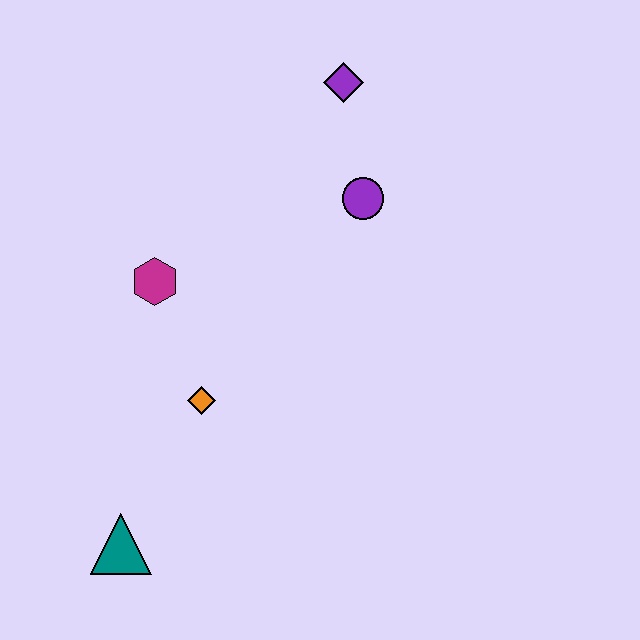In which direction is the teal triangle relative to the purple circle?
The teal triangle is below the purple circle.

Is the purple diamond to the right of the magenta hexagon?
Yes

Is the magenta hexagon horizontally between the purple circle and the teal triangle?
Yes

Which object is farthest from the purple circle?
The teal triangle is farthest from the purple circle.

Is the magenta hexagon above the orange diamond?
Yes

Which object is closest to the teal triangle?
The orange diamond is closest to the teal triangle.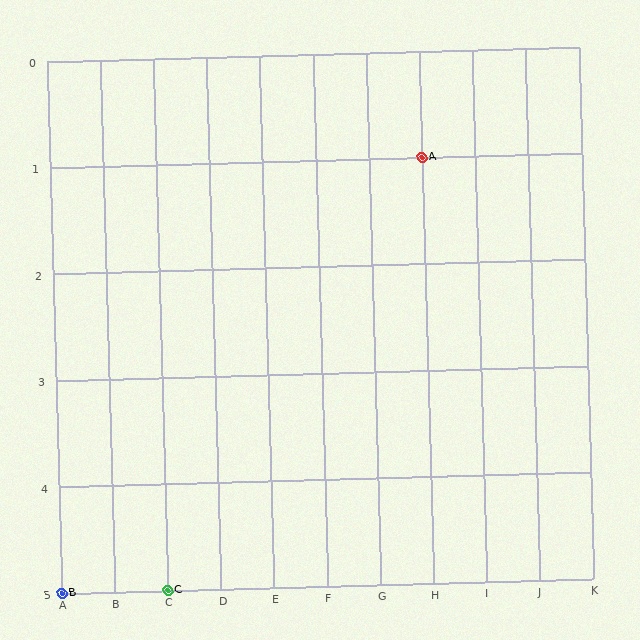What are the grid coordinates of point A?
Point A is at grid coordinates (H, 1).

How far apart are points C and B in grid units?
Points C and B are 2 columns apart.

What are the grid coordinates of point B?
Point B is at grid coordinates (A, 5).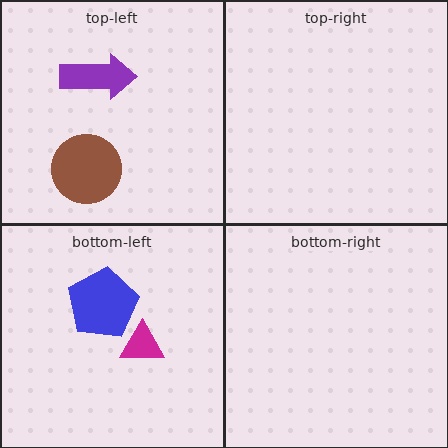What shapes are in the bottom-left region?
The magenta triangle, the blue pentagon.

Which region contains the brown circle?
The top-left region.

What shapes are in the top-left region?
The brown circle, the purple arrow.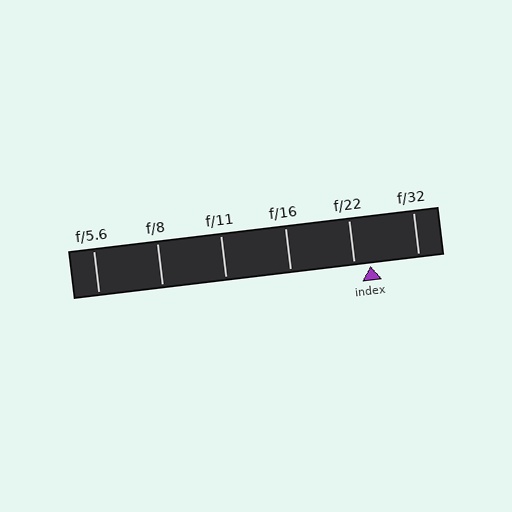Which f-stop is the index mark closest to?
The index mark is closest to f/22.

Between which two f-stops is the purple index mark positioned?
The index mark is between f/22 and f/32.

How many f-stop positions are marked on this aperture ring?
There are 6 f-stop positions marked.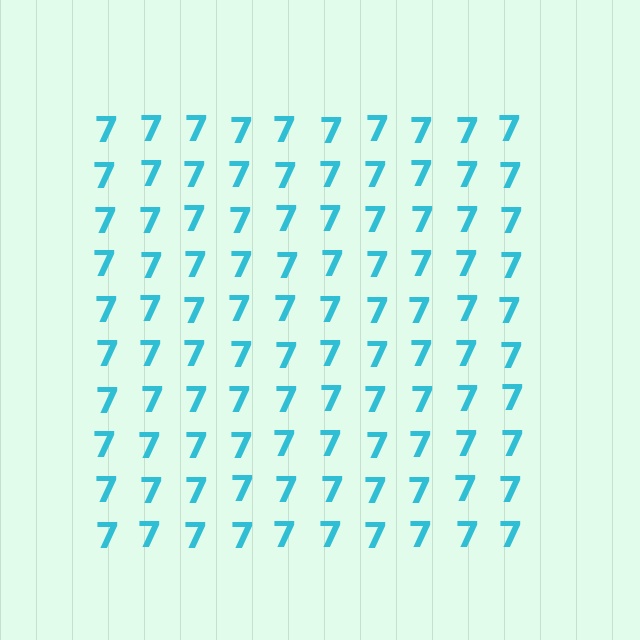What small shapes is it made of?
It is made of small digit 7's.